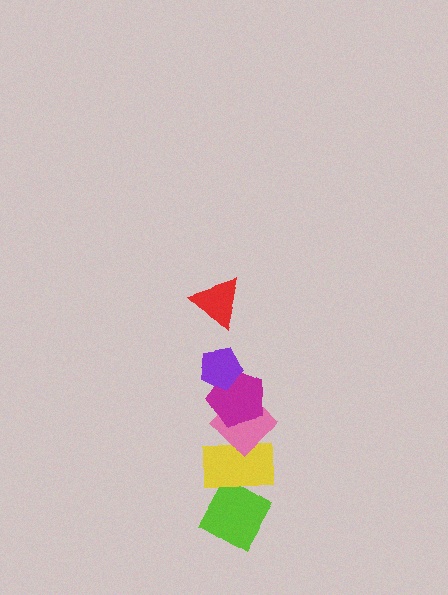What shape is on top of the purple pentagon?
The red triangle is on top of the purple pentagon.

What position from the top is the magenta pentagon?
The magenta pentagon is 3rd from the top.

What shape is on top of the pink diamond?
The magenta pentagon is on top of the pink diamond.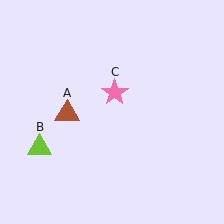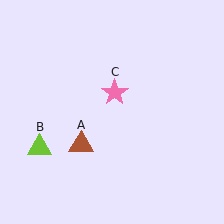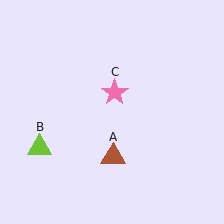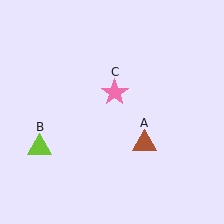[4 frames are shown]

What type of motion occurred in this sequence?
The brown triangle (object A) rotated counterclockwise around the center of the scene.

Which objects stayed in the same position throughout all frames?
Lime triangle (object B) and pink star (object C) remained stationary.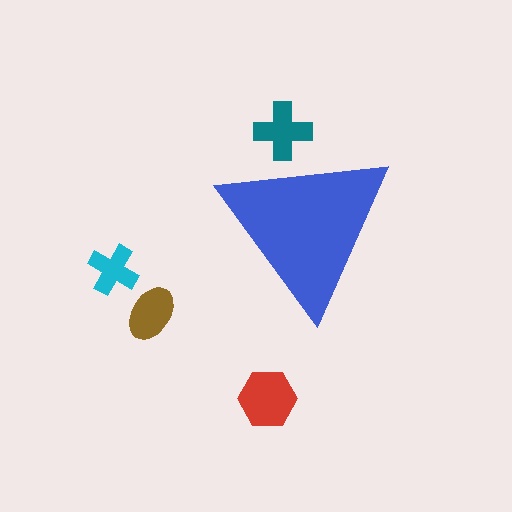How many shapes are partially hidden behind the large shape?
1 shape is partially hidden.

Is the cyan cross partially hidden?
No, the cyan cross is fully visible.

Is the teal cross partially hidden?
Yes, the teal cross is partially hidden behind the blue triangle.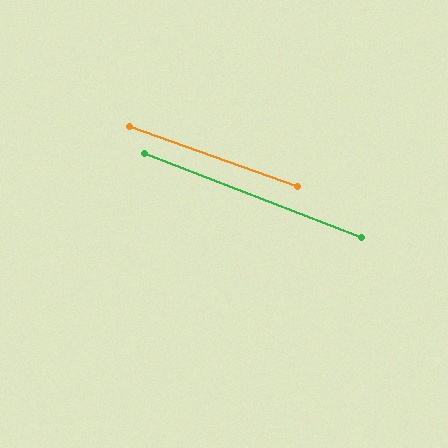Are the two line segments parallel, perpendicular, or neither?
Parallel — their directions differ by only 1.8°.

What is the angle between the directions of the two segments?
Approximately 2 degrees.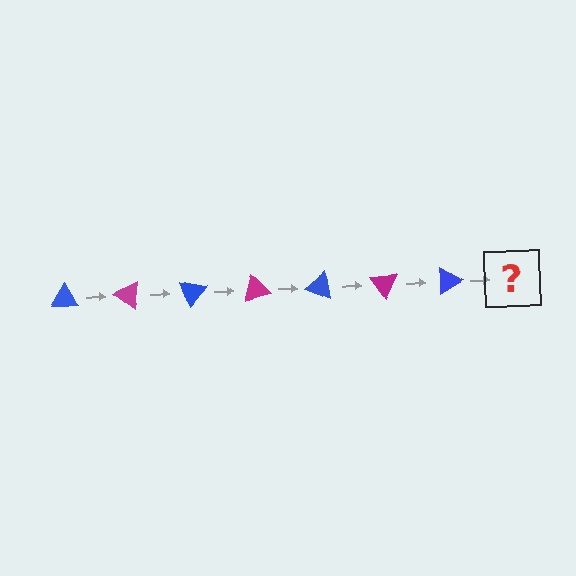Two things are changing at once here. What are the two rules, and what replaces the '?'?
The two rules are that it rotates 35 degrees each step and the color cycles through blue and magenta. The '?' should be a magenta triangle, rotated 245 degrees from the start.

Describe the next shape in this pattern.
It should be a magenta triangle, rotated 245 degrees from the start.